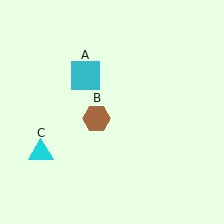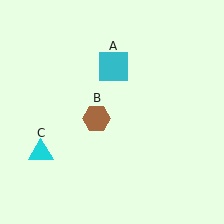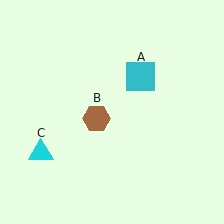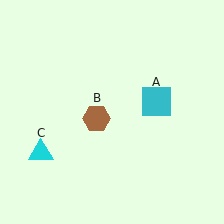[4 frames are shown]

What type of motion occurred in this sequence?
The cyan square (object A) rotated clockwise around the center of the scene.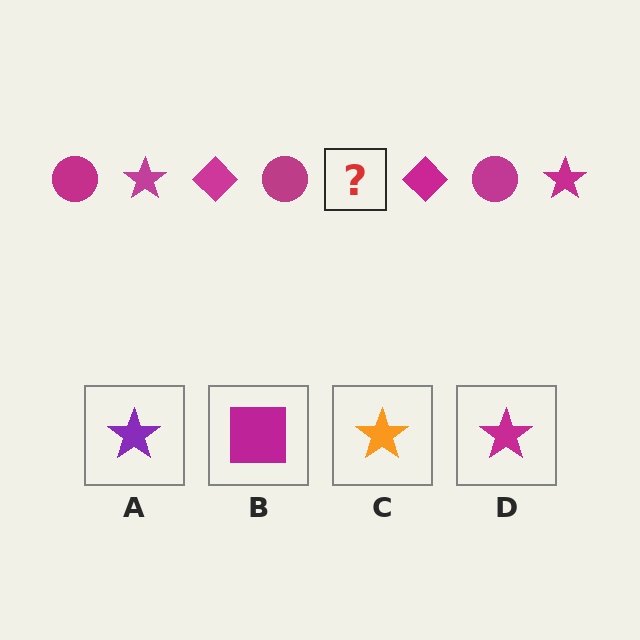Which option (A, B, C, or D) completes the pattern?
D.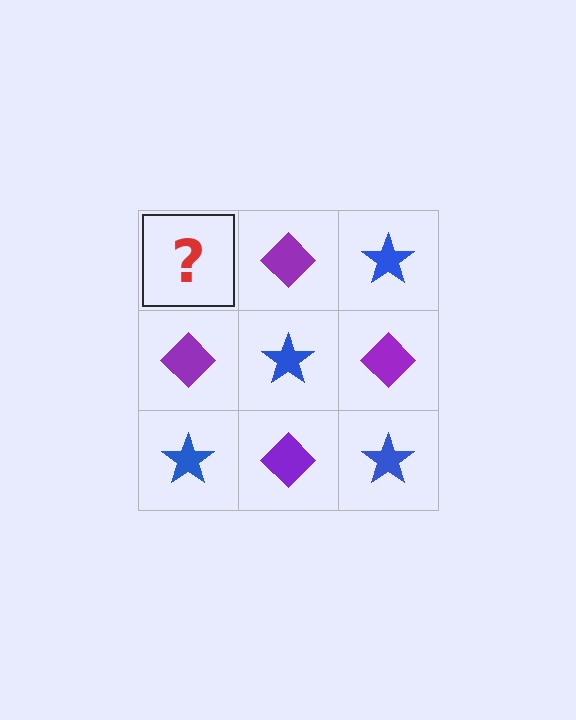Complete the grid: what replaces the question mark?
The question mark should be replaced with a blue star.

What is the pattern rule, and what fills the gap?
The rule is that it alternates blue star and purple diamond in a checkerboard pattern. The gap should be filled with a blue star.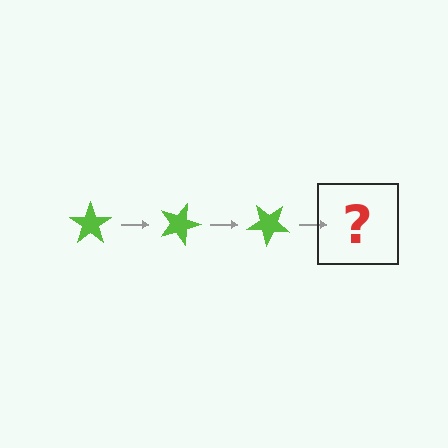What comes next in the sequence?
The next element should be a lime star rotated 60 degrees.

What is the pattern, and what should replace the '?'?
The pattern is that the star rotates 20 degrees each step. The '?' should be a lime star rotated 60 degrees.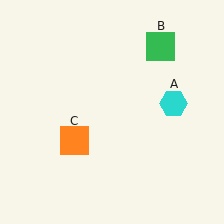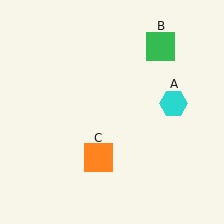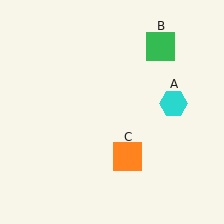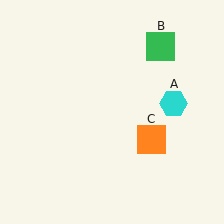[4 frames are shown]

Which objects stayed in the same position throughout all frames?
Cyan hexagon (object A) and green square (object B) remained stationary.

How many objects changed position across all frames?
1 object changed position: orange square (object C).